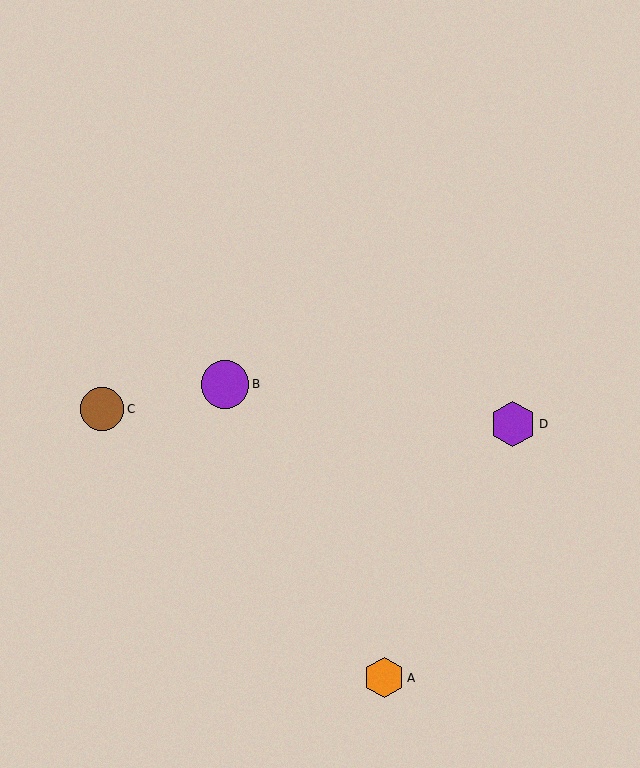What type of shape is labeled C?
Shape C is a brown circle.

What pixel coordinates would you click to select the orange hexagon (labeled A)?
Click at (384, 678) to select the orange hexagon A.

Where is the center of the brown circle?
The center of the brown circle is at (102, 409).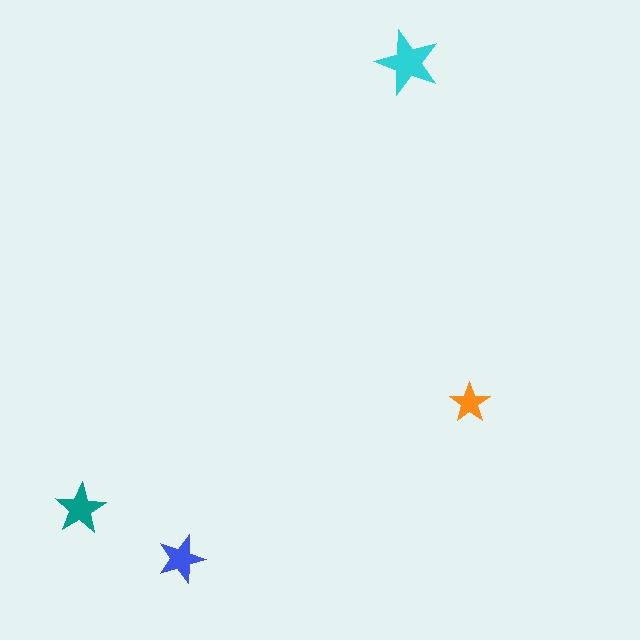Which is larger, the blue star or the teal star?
The teal one.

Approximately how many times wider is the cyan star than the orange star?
About 1.5 times wider.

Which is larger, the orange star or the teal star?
The teal one.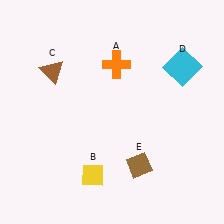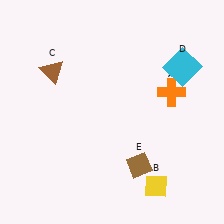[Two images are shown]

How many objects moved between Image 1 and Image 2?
2 objects moved between the two images.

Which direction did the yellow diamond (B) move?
The yellow diamond (B) moved right.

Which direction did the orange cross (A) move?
The orange cross (A) moved right.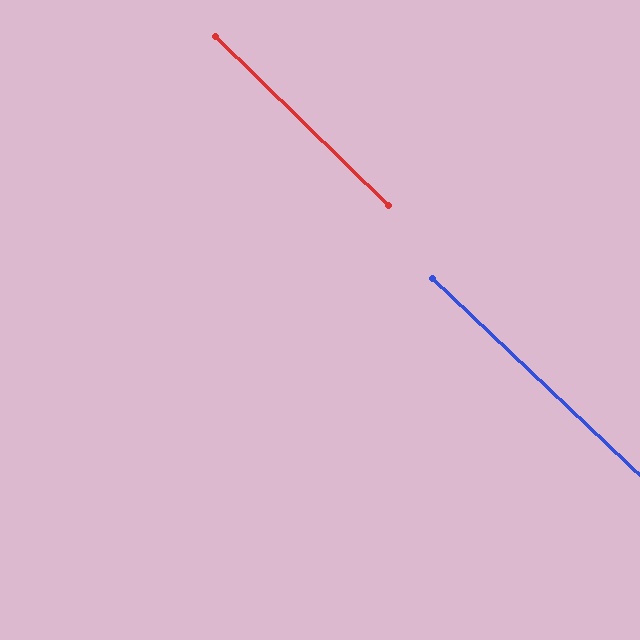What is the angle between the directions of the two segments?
Approximately 1 degree.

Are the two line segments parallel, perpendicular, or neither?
Parallel — their directions differ by only 0.8°.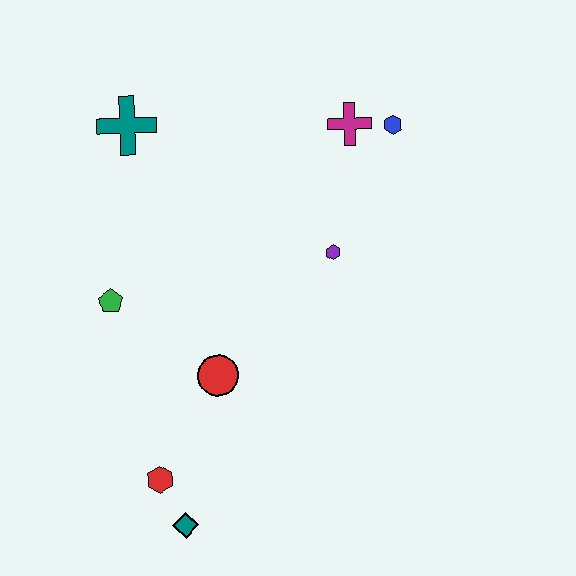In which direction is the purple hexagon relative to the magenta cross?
The purple hexagon is below the magenta cross.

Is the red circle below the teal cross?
Yes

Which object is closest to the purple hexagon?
The magenta cross is closest to the purple hexagon.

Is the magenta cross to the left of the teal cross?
No